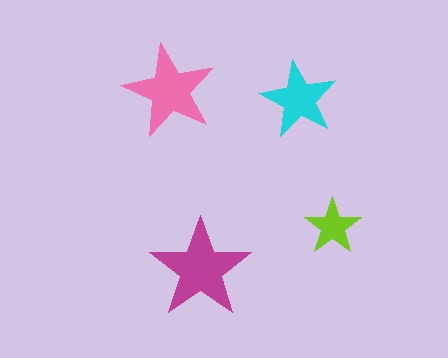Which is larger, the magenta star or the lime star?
The magenta one.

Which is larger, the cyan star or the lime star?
The cyan one.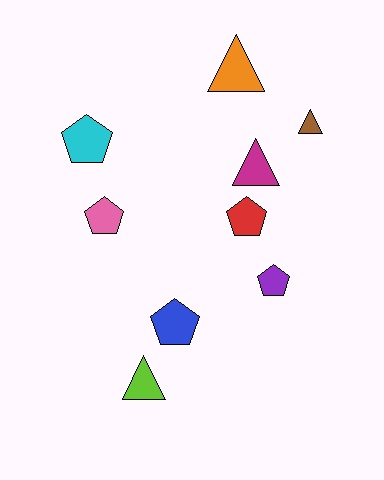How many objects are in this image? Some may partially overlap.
There are 9 objects.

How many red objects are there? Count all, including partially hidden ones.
There is 1 red object.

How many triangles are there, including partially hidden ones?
There are 4 triangles.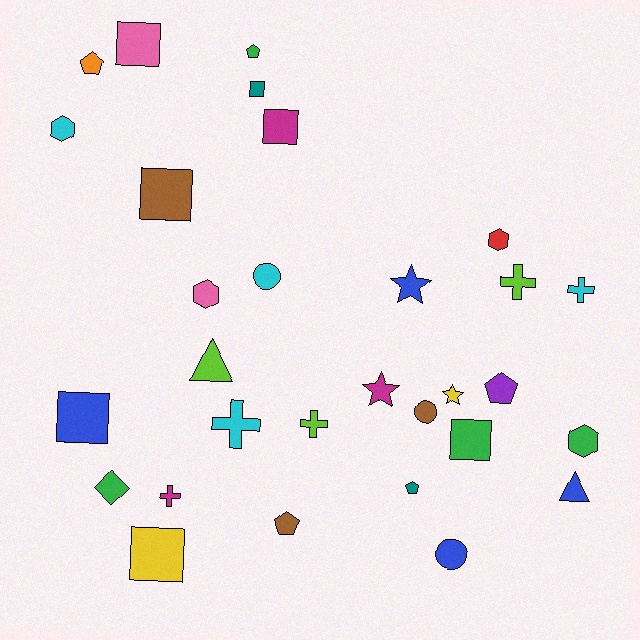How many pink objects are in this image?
There are 2 pink objects.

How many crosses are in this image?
There are 5 crosses.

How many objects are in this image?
There are 30 objects.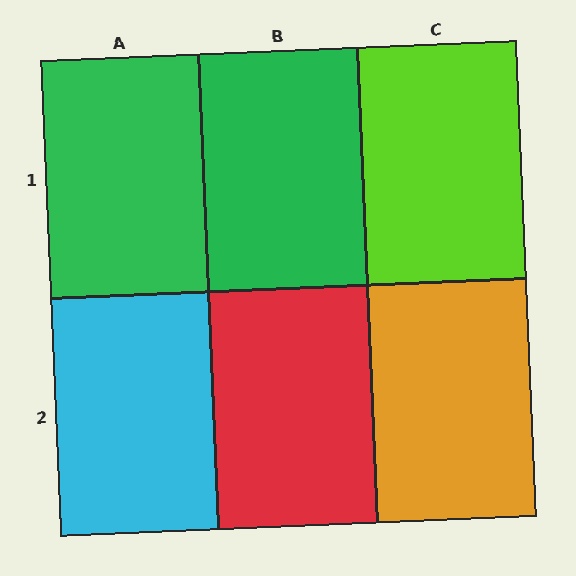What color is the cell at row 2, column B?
Red.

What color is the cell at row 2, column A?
Cyan.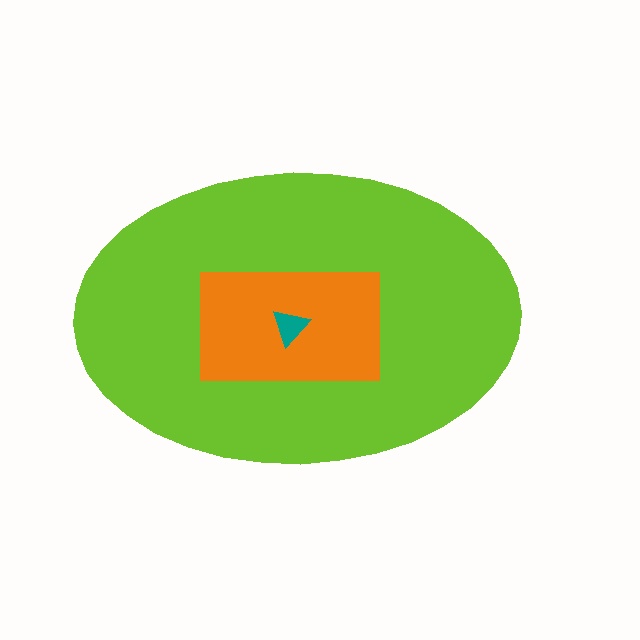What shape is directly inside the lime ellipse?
The orange rectangle.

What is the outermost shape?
The lime ellipse.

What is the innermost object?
The teal triangle.